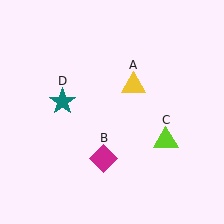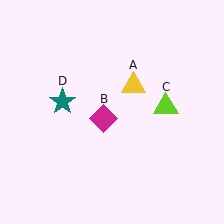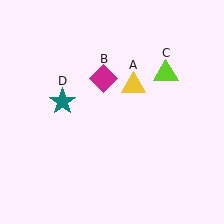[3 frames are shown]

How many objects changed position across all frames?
2 objects changed position: magenta diamond (object B), lime triangle (object C).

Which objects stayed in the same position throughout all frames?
Yellow triangle (object A) and teal star (object D) remained stationary.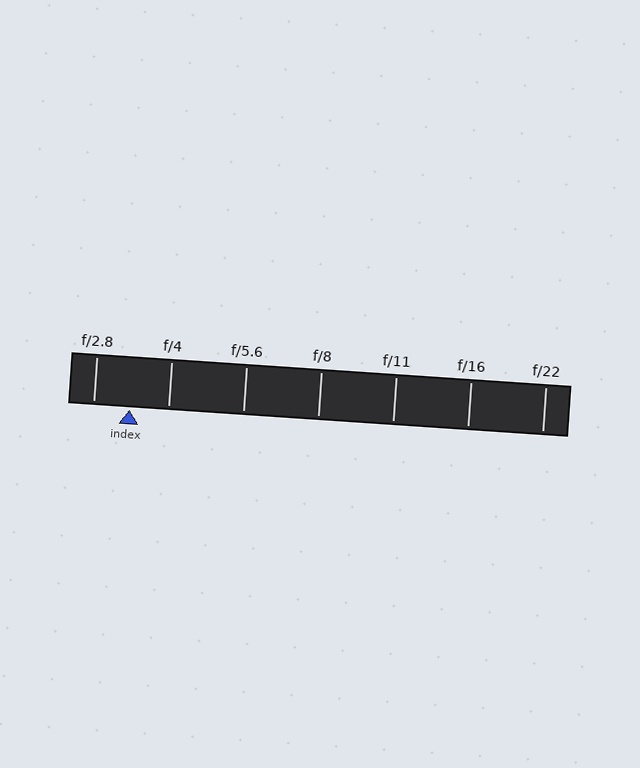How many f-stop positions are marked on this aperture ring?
There are 7 f-stop positions marked.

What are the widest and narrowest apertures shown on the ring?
The widest aperture shown is f/2.8 and the narrowest is f/22.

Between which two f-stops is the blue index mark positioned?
The index mark is between f/2.8 and f/4.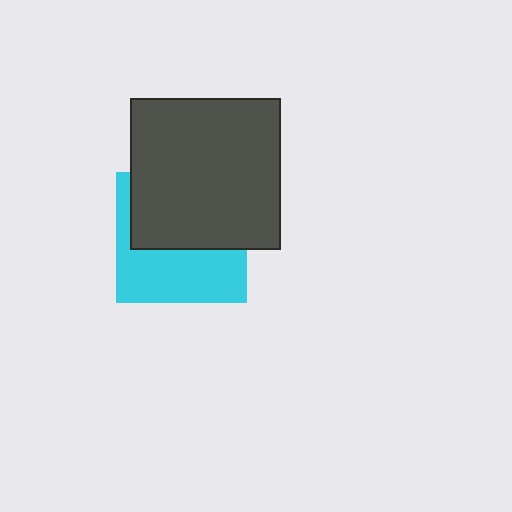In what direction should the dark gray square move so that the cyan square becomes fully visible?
The dark gray square should move up. That is the shortest direction to clear the overlap and leave the cyan square fully visible.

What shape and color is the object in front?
The object in front is a dark gray square.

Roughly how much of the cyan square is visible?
About half of it is visible (roughly 47%).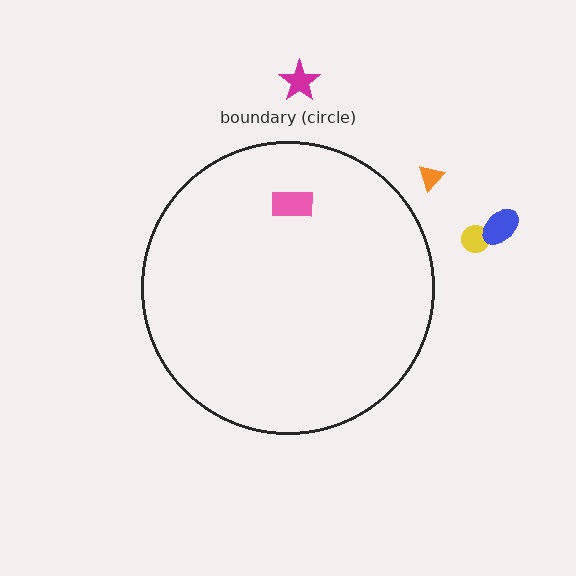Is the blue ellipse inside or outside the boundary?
Outside.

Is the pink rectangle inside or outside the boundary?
Inside.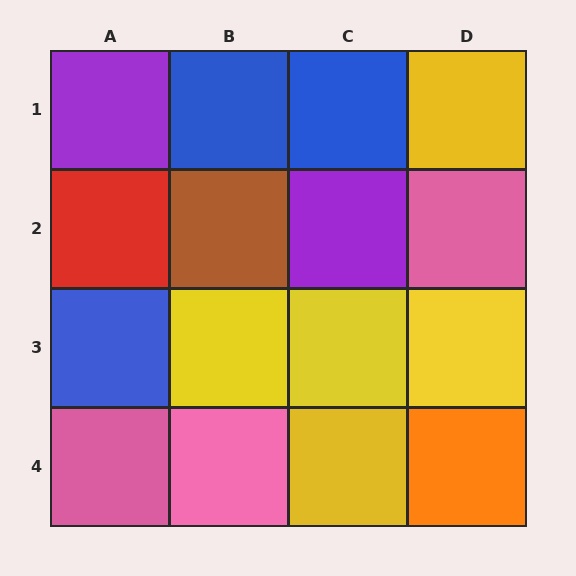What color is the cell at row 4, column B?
Pink.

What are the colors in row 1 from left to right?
Purple, blue, blue, yellow.